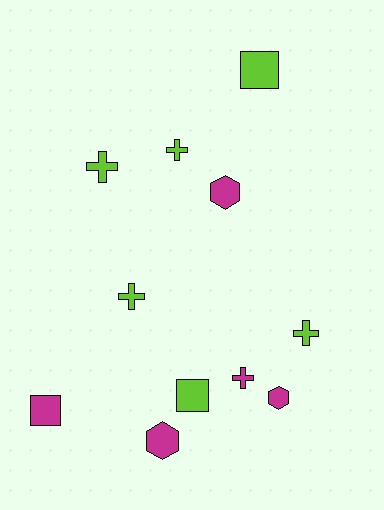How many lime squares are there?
There are 2 lime squares.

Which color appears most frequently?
Lime, with 6 objects.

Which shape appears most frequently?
Cross, with 5 objects.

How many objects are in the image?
There are 11 objects.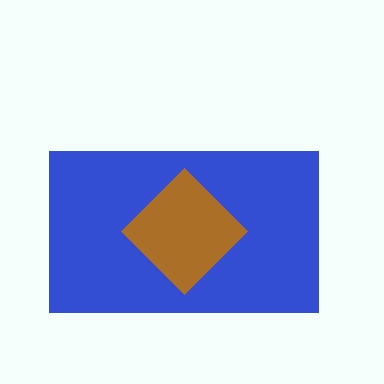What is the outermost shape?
The blue rectangle.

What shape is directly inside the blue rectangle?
The brown diamond.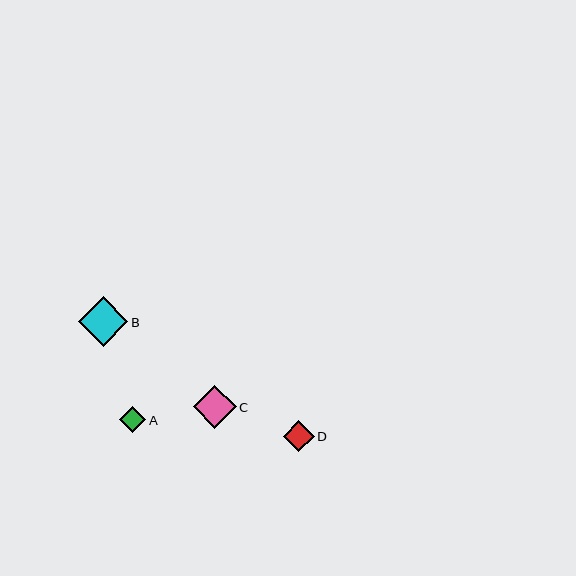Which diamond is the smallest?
Diamond A is the smallest with a size of approximately 26 pixels.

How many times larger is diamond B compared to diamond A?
Diamond B is approximately 1.9 times the size of diamond A.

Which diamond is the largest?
Diamond B is the largest with a size of approximately 50 pixels.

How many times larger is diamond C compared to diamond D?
Diamond C is approximately 1.4 times the size of diamond D.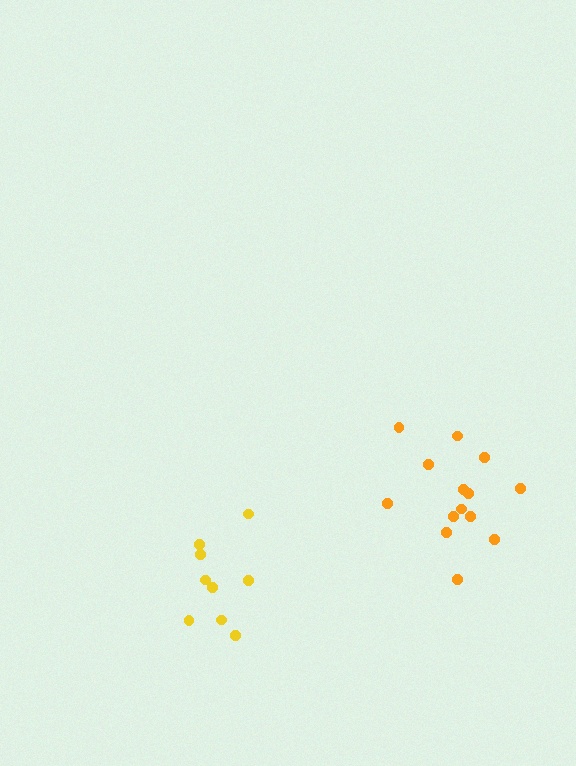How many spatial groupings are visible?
There are 2 spatial groupings.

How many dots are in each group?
Group 1: 9 dots, Group 2: 14 dots (23 total).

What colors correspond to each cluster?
The clusters are colored: yellow, orange.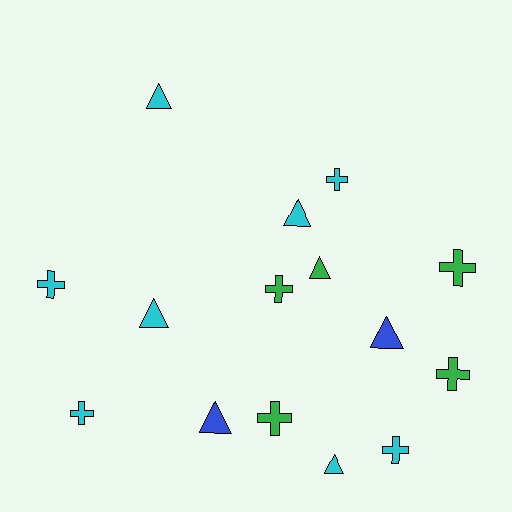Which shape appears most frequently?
Cross, with 8 objects.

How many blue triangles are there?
There are 2 blue triangles.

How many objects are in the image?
There are 15 objects.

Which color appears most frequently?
Cyan, with 8 objects.